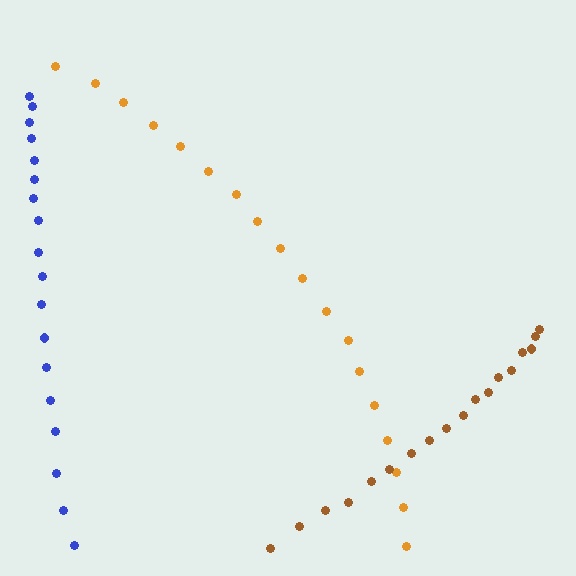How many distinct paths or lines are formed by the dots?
There are 3 distinct paths.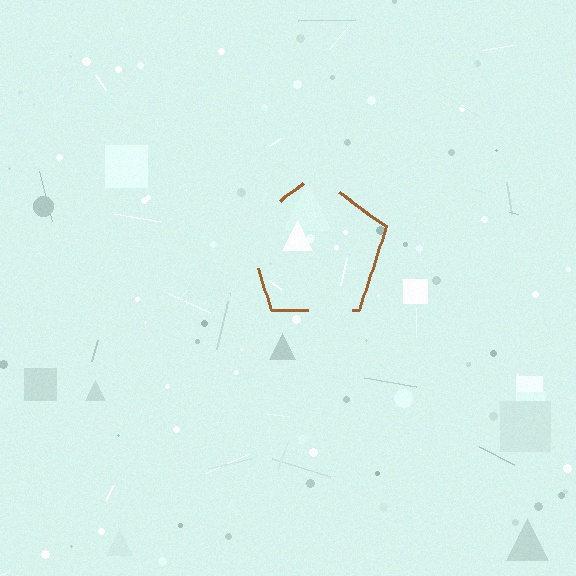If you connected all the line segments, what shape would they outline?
They would outline a pentagon.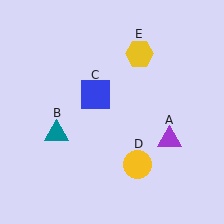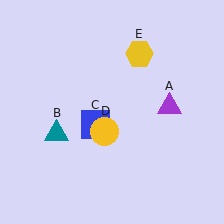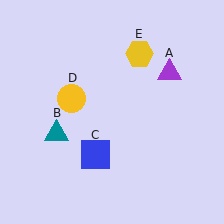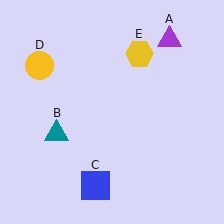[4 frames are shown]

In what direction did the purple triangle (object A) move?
The purple triangle (object A) moved up.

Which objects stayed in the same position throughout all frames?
Teal triangle (object B) and yellow hexagon (object E) remained stationary.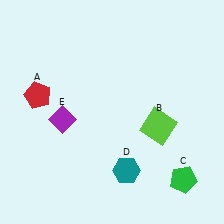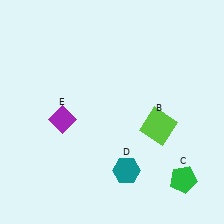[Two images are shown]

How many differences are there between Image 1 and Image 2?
There is 1 difference between the two images.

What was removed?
The red pentagon (A) was removed in Image 2.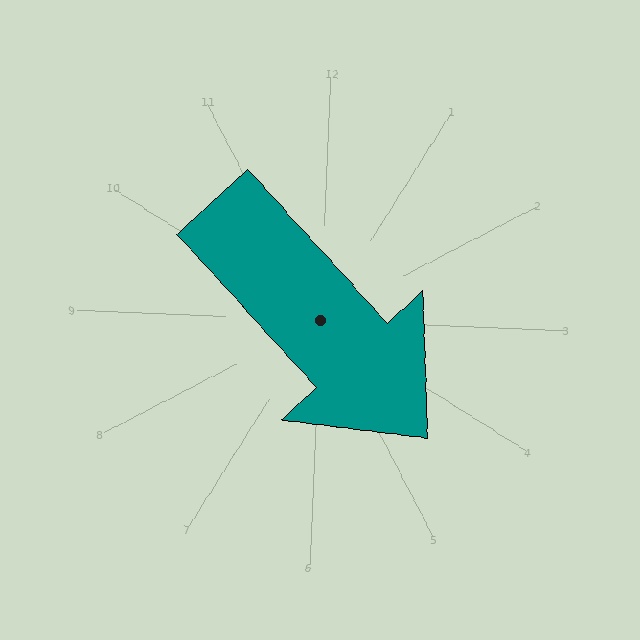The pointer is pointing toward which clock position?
Roughly 5 o'clock.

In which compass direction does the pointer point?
Southeast.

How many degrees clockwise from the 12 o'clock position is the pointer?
Approximately 135 degrees.